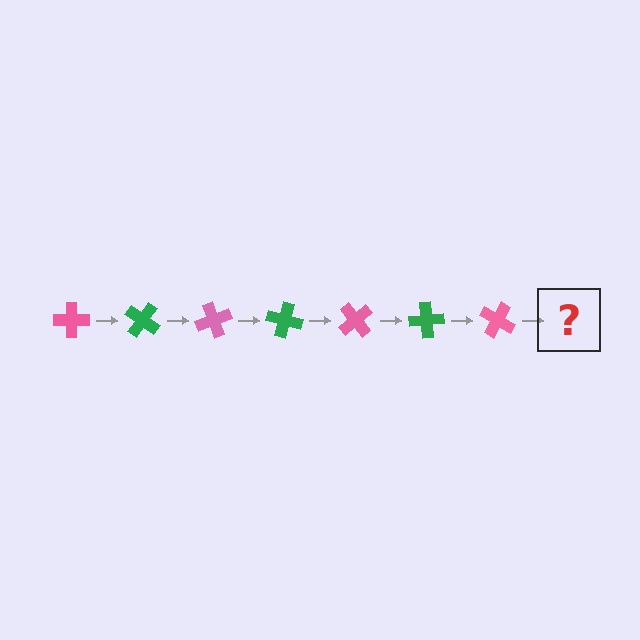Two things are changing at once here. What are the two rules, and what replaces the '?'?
The two rules are that it rotates 35 degrees each step and the color cycles through pink and green. The '?' should be a green cross, rotated 245 degrees from the start.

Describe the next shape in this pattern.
It should be a green cross, rotated 245 degrees from the start.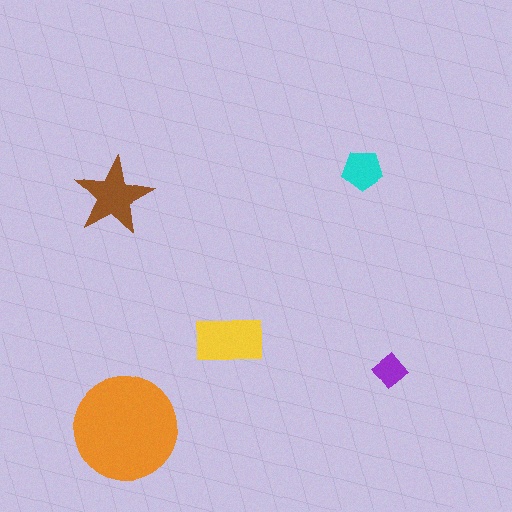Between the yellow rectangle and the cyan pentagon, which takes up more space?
The yellow rectangle.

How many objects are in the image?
There are 5 objects in the image.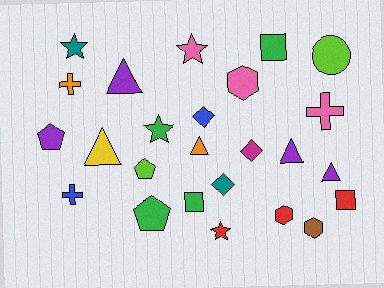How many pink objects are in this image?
There are 3 pink objects.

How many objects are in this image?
There are 25 objects.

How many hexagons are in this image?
There are 3 hexagons.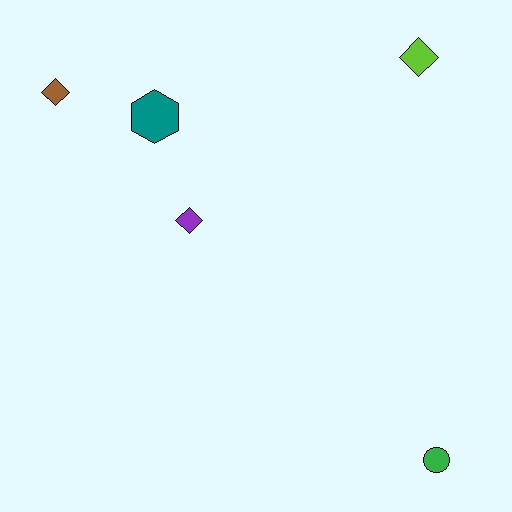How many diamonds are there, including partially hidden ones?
There are 3 diamonds.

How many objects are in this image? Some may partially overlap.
There are 5 objects.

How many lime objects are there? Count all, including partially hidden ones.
There is 1 lime object.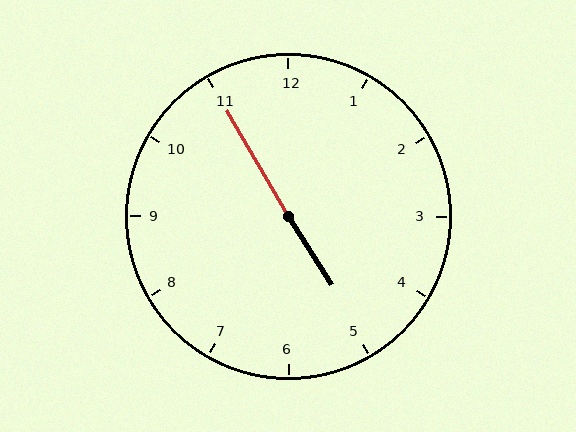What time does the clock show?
4:55.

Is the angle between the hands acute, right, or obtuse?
It is obtuse.